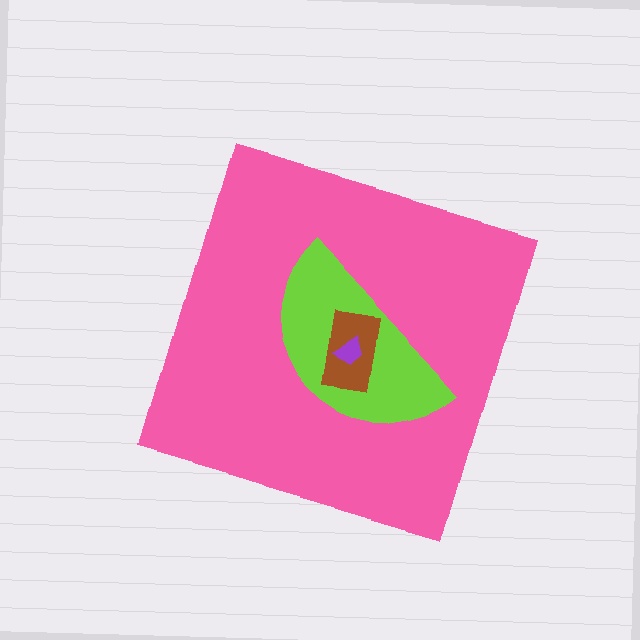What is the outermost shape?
The pink diamond.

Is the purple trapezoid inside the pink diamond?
Yes.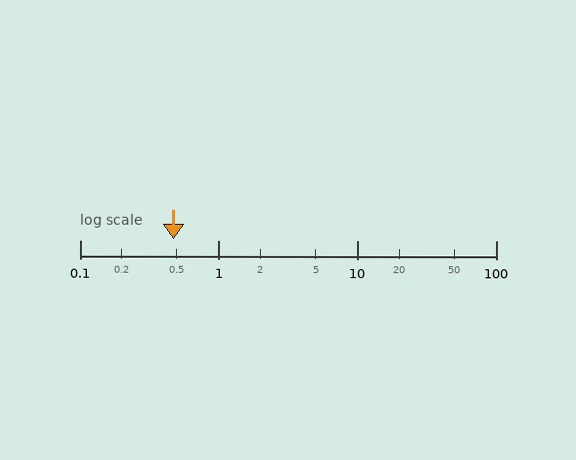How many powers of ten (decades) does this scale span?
The scale spans 3 decades, from 0.1 to 100.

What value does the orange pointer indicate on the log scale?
The pointer indicates approximately 0.47.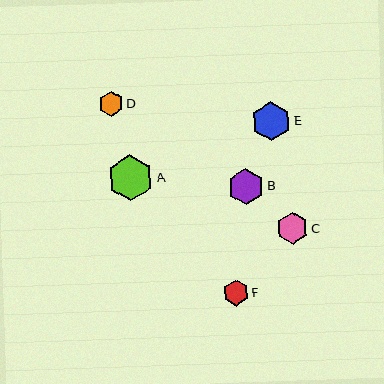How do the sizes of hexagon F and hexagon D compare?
Hexagon F and hexagon D are approximately the same size.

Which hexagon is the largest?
Hexagon A is the largest with a size of approximately 46 pixels.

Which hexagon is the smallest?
Hexagon D is the smallest with a size of approximately 25 pixels.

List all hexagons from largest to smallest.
From largest to smallest: A, E, B, C, F, D.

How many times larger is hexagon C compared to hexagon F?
Hexagon C is approximately 1.2 times the size of hexagon F.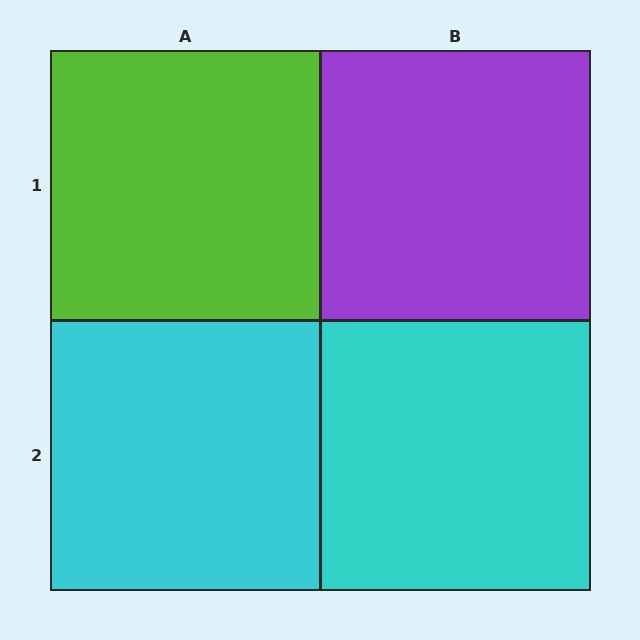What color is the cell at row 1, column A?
Lime.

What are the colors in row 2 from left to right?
Cyan, cyan.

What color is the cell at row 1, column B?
Purple.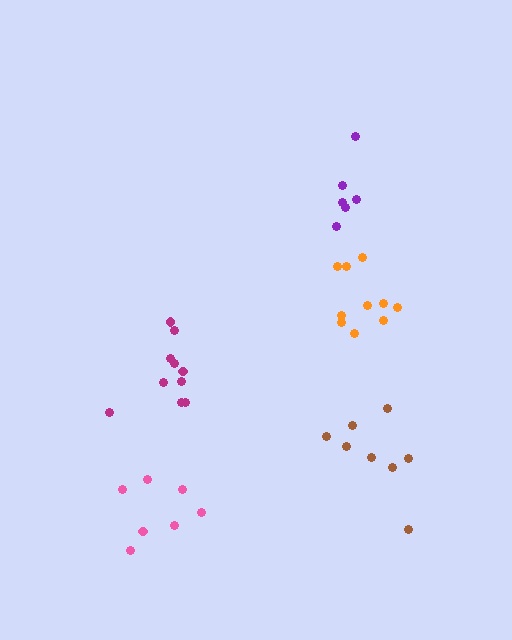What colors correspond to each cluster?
The clusters are colored: magenta, pink, orange, brown, purple.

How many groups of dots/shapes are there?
There are 5 groups.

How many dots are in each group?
Group 1: 10 dots, Group 2: 7 dots, Group 3: 10 dots, Group 4: 8 dots, Group 5: 6 dots (41 total).